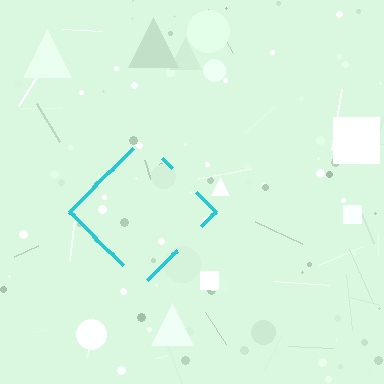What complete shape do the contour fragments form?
The contour fragments form a diamond.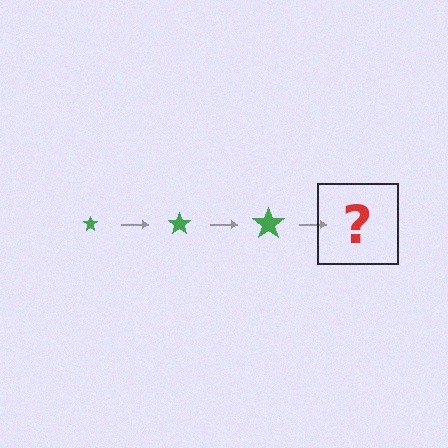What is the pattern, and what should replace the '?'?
The pattern is that the star gets progressively larger each step. The '?' should be a green star, larger than the previous one.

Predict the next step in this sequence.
The next step is a green star, larger than the previous one.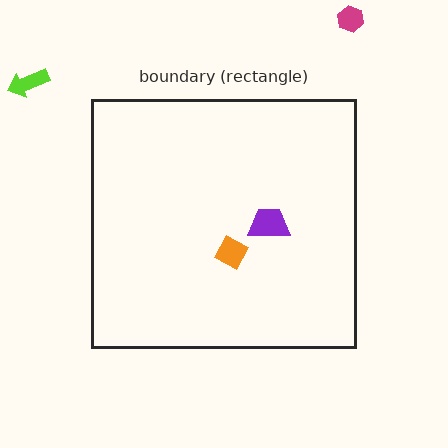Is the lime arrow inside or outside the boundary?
Outside.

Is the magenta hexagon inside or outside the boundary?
Outside.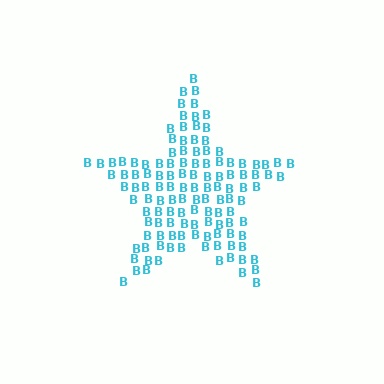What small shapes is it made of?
It is made of small letter B's.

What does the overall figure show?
The overall figure shows a star.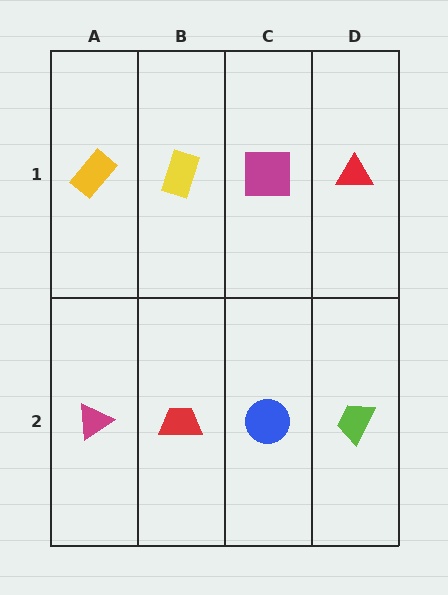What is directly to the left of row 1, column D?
A magenta square.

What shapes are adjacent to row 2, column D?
A red triangle (row 1, column D), a blue circle (row 2, column C).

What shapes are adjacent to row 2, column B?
A yellow rectangle (row 1, column B), a magenta triangle (row 2, column A), a blue circle (row 2, column C).